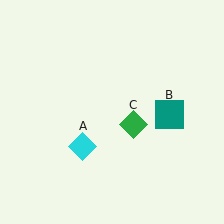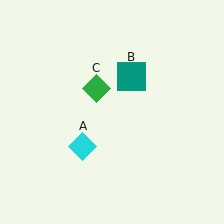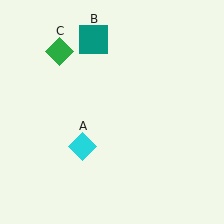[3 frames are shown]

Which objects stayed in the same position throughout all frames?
Cyan diamond (object A) remained stationary.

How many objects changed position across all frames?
2 objects changed position: teal square (object B), green diamond (object C).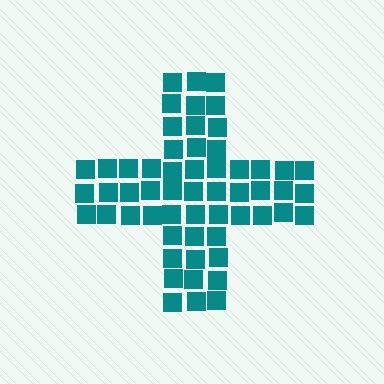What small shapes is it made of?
It is made of small squares.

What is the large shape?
The large shape is a cross.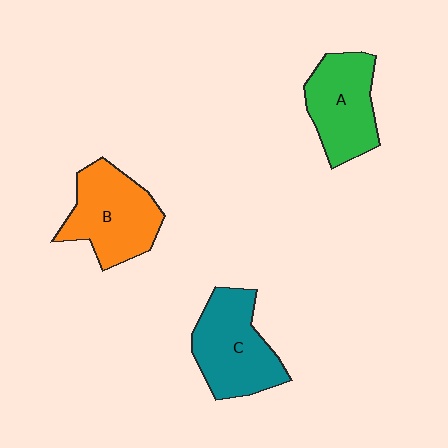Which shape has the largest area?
Shape C (teal).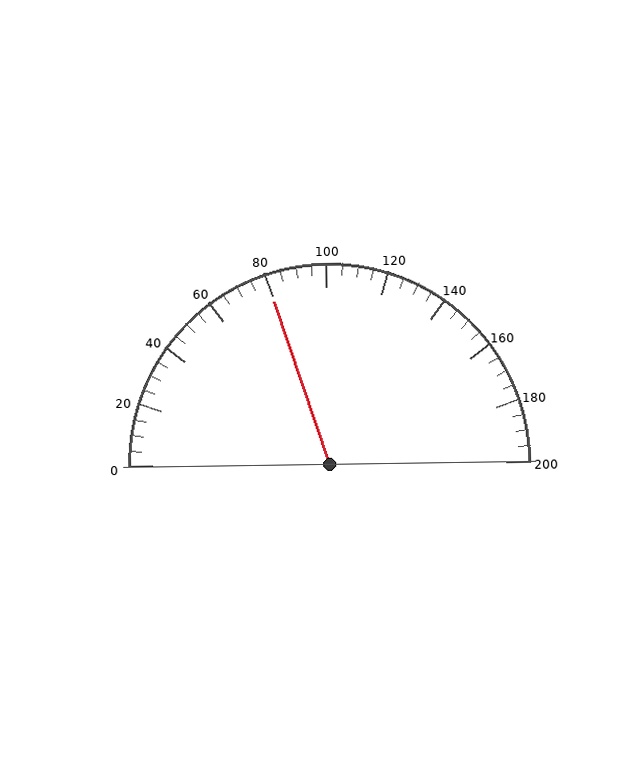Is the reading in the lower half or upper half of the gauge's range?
The reading is in the lower half of the range (0 to 200).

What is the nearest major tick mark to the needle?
The nearest major tick mark is 80.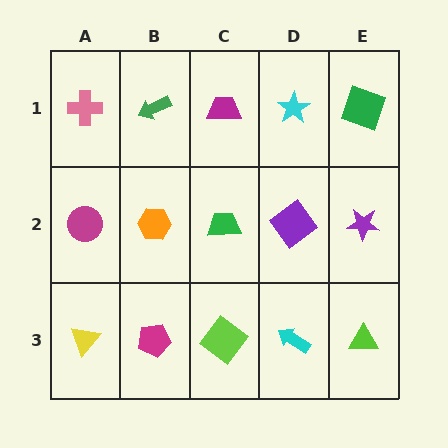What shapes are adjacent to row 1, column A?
A magenta circle (row 2, column A), a green arrow (row 1, column B).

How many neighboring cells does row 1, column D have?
3.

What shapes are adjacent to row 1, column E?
A purple star (row 2, column E), a cyan star (row 1, column D).